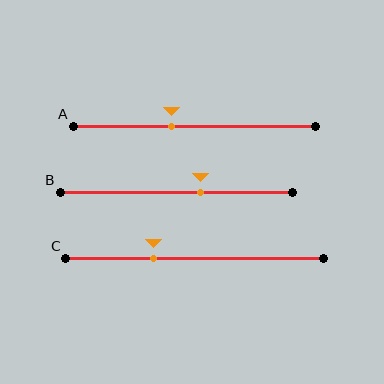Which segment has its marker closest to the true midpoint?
Segment A has its marker closest to the true midpoint.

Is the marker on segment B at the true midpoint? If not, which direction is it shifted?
No, the marker on segment B is shifted to the right by about 11% of the segment length.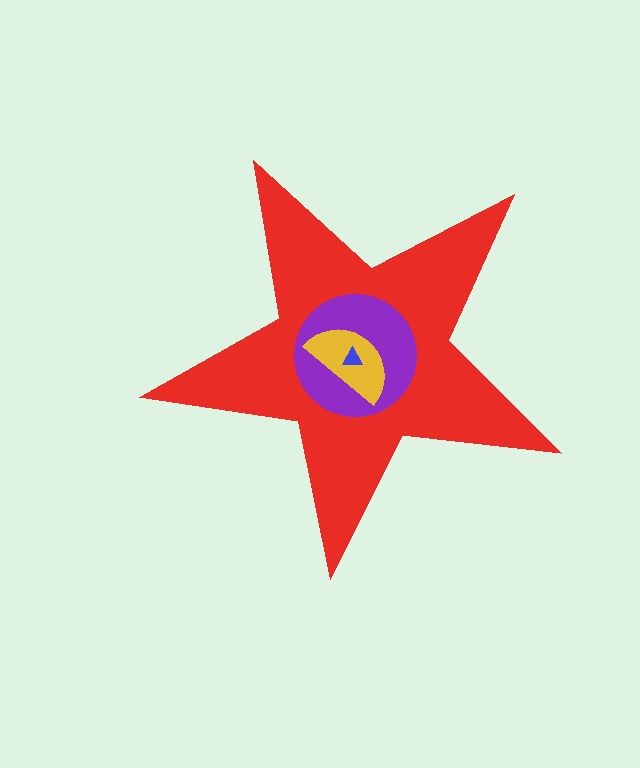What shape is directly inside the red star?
The purple circle.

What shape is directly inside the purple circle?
The yellow semicircle.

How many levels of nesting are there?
4.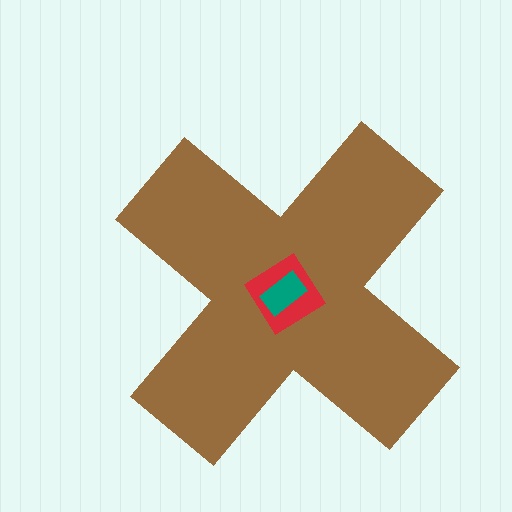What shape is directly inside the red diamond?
The teal rectangle.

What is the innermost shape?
The teal rectangle.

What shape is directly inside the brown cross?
The red diamond.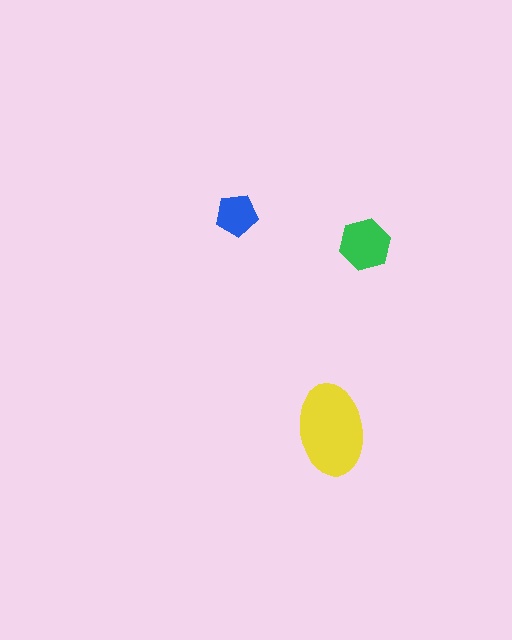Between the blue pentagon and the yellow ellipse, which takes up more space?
The yellow ellipse.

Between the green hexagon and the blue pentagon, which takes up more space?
The green hexagon.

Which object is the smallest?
The blue pentagon.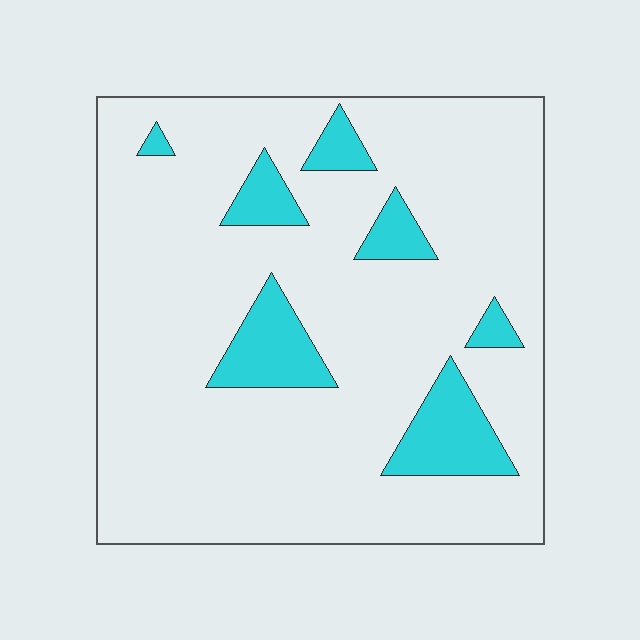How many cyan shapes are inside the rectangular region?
7.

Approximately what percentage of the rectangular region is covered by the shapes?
Approximately 15%.